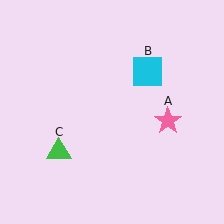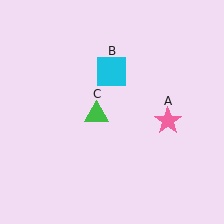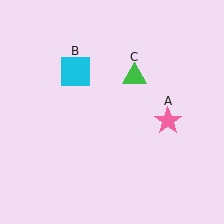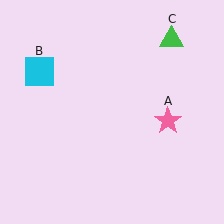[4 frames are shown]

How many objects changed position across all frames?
2 objects changed position: cyan square (object B), green triangle (object C).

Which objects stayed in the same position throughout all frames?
Pink star (object A) remained stationary.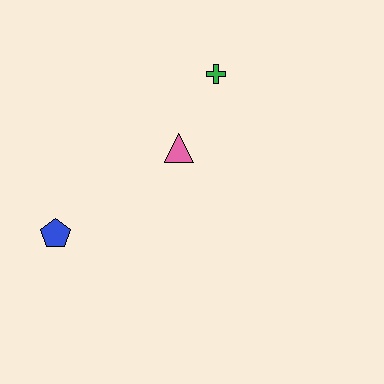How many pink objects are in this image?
There is 1 pink object.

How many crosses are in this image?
There is 1 cross.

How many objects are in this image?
There are 3 objects.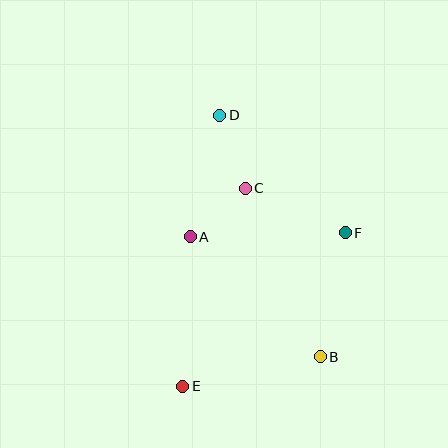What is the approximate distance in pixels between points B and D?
The distance between B and D is approximately 261 pixels.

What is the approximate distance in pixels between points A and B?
The distance between A and B is approximately 177 pixels.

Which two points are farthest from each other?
Points D and E are farthest from each other.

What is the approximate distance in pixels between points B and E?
The distance between B and E is approximately 141 pixels.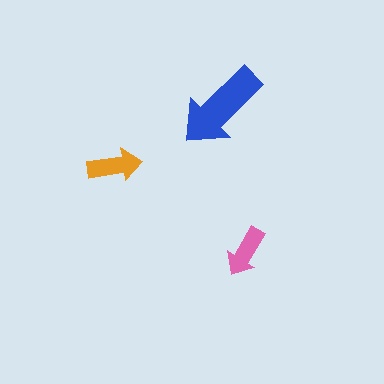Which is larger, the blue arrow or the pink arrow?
The blue one.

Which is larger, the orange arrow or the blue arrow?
The blue one.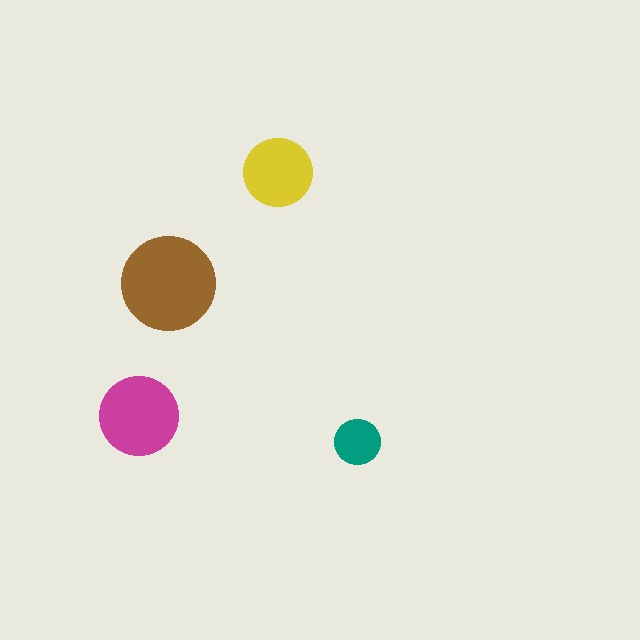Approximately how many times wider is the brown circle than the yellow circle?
About 1.5 times wider.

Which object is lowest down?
The teal circle is bottommost.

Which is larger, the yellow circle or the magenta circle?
The magenta one.